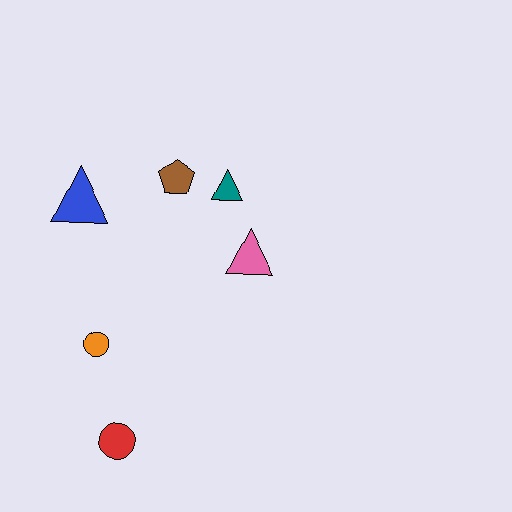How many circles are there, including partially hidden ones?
There are 2 circles.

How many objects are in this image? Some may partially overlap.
There are 6 objects.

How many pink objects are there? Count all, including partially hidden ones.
There is 1 pink object.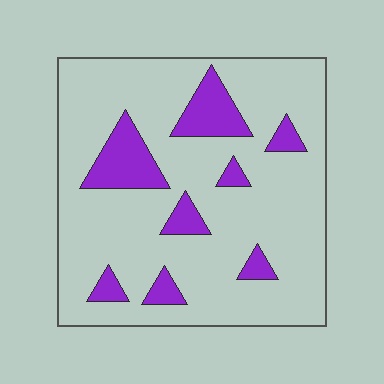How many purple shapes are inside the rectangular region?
8.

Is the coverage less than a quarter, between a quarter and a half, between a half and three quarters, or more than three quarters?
Less than a quarter.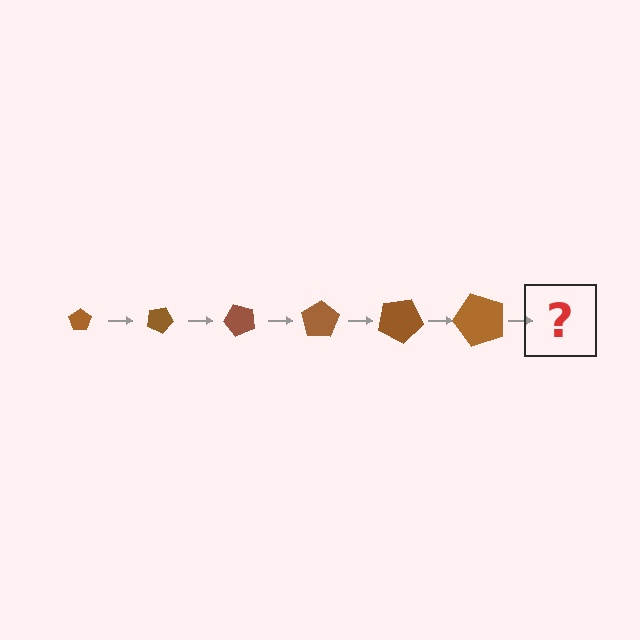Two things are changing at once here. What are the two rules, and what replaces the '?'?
The two rules are that the pentagon grows larger each step and it rotates 25 degrees each step. The '?' should be a pentagon, larger than the previous one and rotated 150 degrees from the start.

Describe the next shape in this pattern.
It should be a pentagon, larger than the previous one and rotated 150 degrees from the start.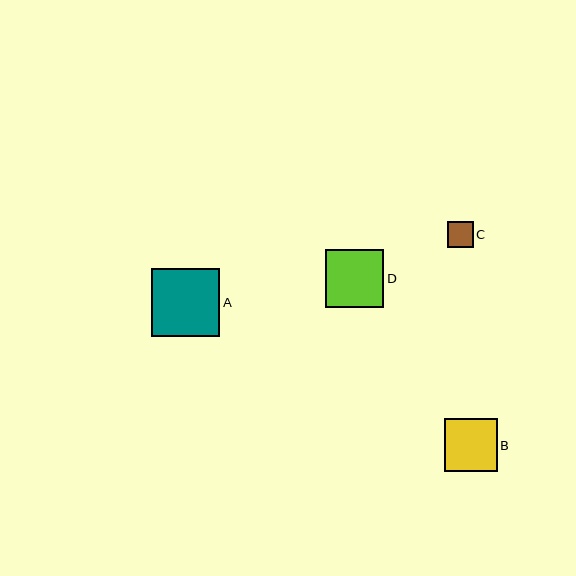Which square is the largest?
Square A is the largest with a size of approximately 68 pixels.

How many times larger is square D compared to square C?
Square D is approximately 2.2 times the size of square C.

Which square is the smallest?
Square C is the smallest with a size of approximately 26 pixels.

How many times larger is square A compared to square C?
Square A is approximately 2.6 times the size of square C.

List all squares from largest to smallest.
From largest to smallest: A, D, B, C.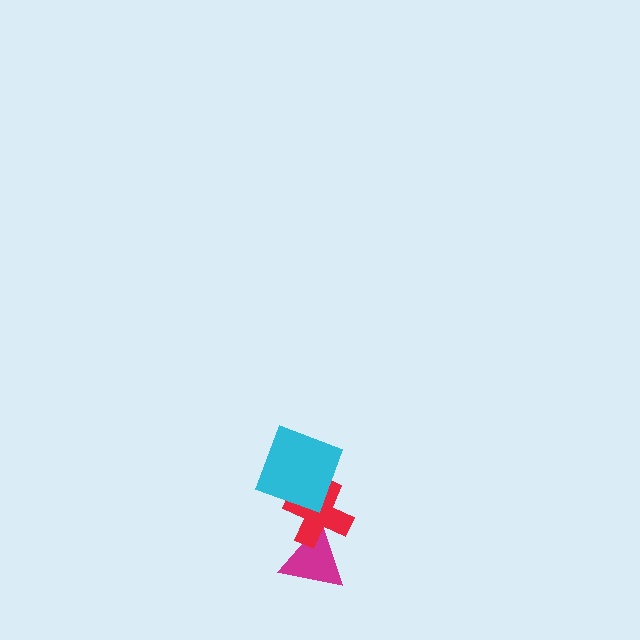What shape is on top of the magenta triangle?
The red cross is on top of the magenta triangle.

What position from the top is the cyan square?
The cyan square is 1st from the top.